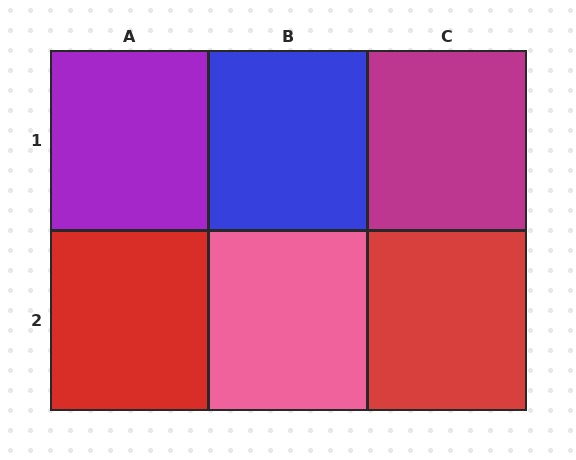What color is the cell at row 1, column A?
Purple.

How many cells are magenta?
1 cell is magenta.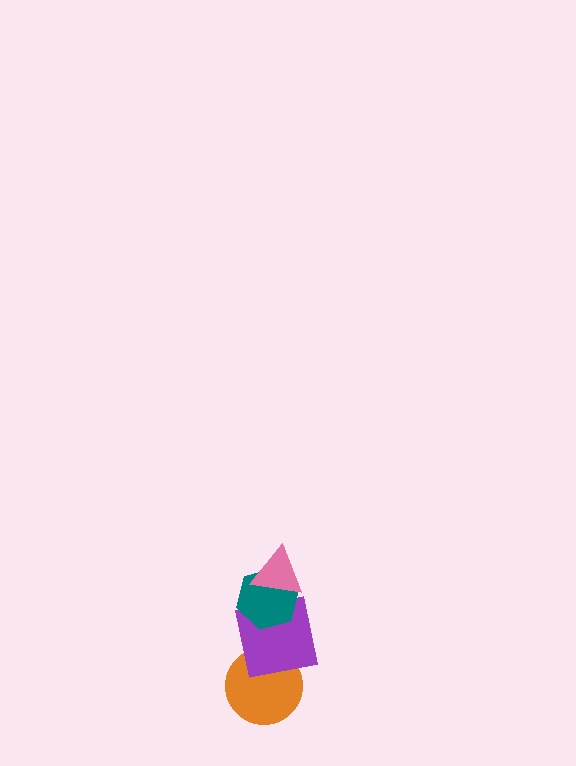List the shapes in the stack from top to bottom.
From top to bottom: the pink triangle, the teal hexagon, the purple square, the orange circle.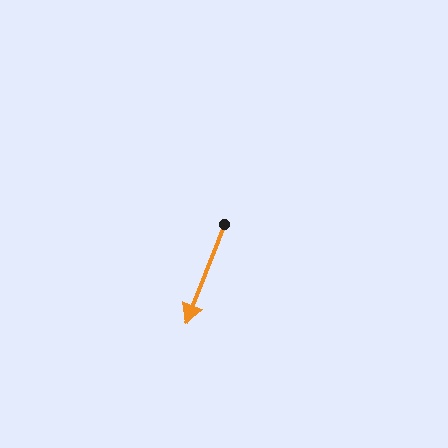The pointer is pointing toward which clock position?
Roughly 7 o'clock.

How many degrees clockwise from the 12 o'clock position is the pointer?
Approximately 201 degrees.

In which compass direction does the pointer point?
South.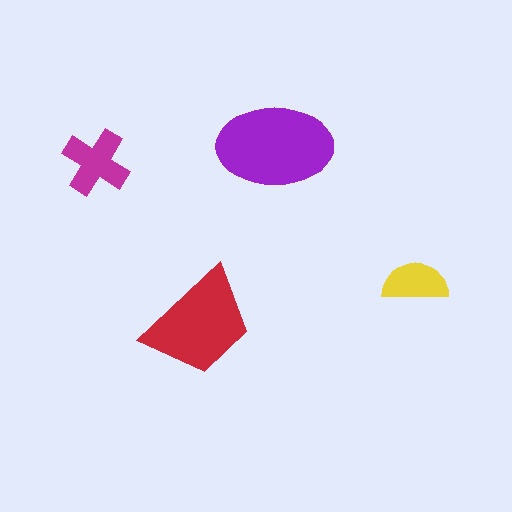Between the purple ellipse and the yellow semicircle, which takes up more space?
The purple ellipse.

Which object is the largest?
The purple ellipse.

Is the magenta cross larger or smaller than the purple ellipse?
Smaller.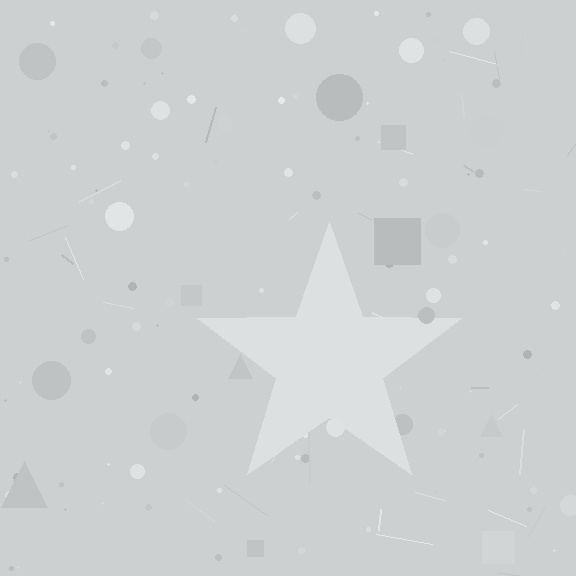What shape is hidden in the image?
A star is hidden in the image.